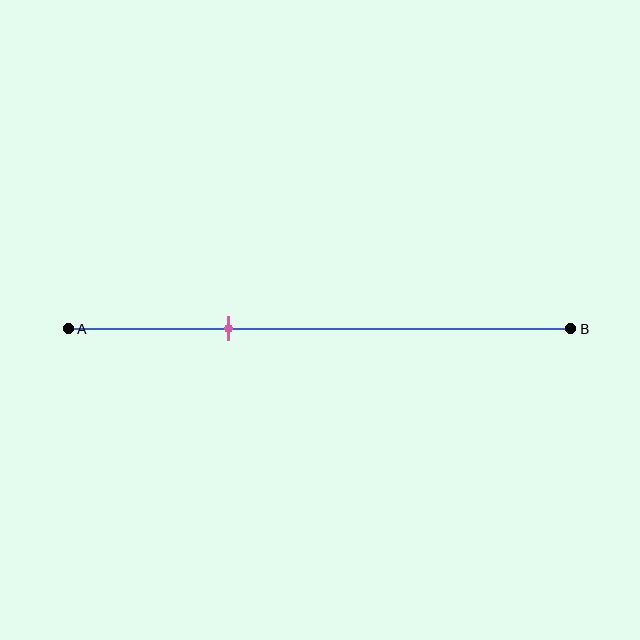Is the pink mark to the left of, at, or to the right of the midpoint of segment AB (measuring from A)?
The pink mark is to the left of the midpoint of segment AB.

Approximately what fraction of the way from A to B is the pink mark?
The pink mark is approximately 30% of the way from A to B.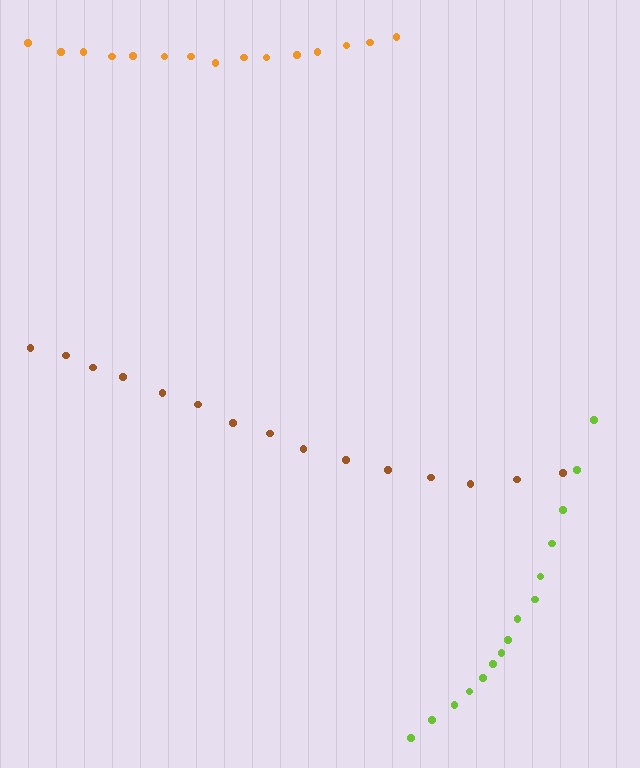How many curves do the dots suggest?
There are 3 distinct paths.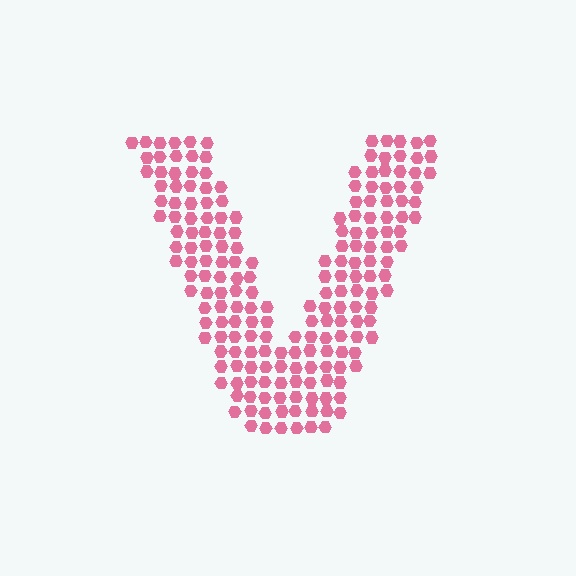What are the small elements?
The small elements are hexagons.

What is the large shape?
The large shape is the letter V.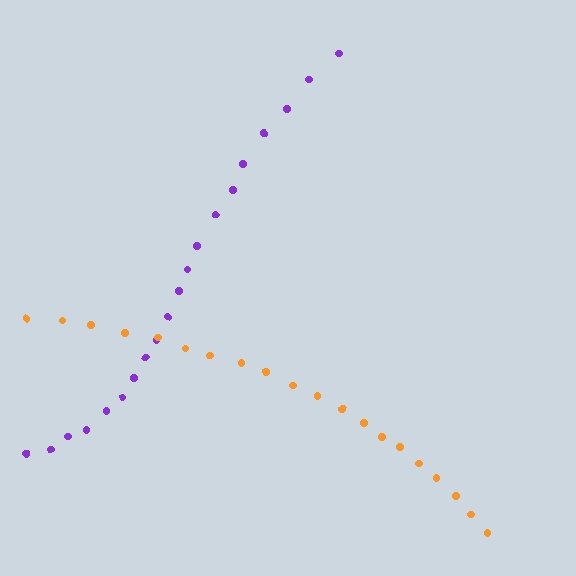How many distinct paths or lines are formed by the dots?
There are 2 distinct paths.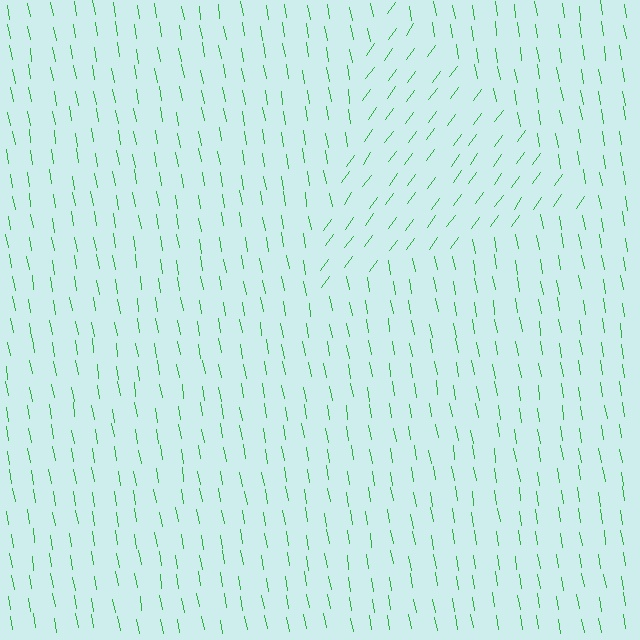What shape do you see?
I see a triangle.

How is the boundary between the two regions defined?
The boundary is defined purely by a change in line orientation (approximately 45 degrees difference). All lines are the same color and thickness.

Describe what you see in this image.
The image is filled with small green line segments. A triangle region in the image has lines oriented differently from the surrounding lines, creating a visible texture boundary.